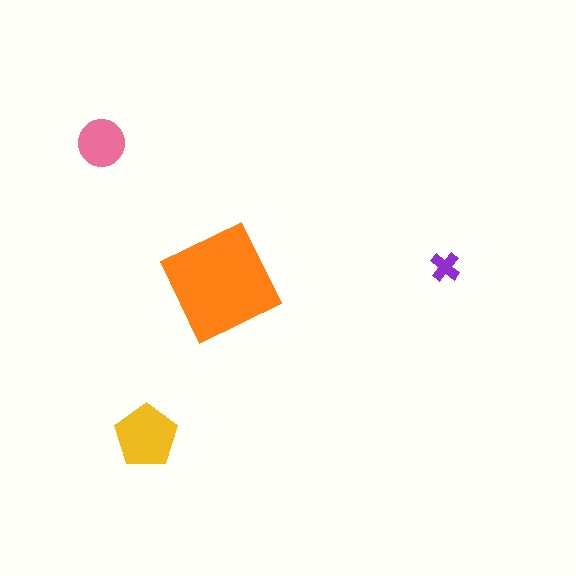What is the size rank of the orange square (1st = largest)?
1st.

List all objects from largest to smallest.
The orange square, the yellow pentagon, the pink circle, the purple cross.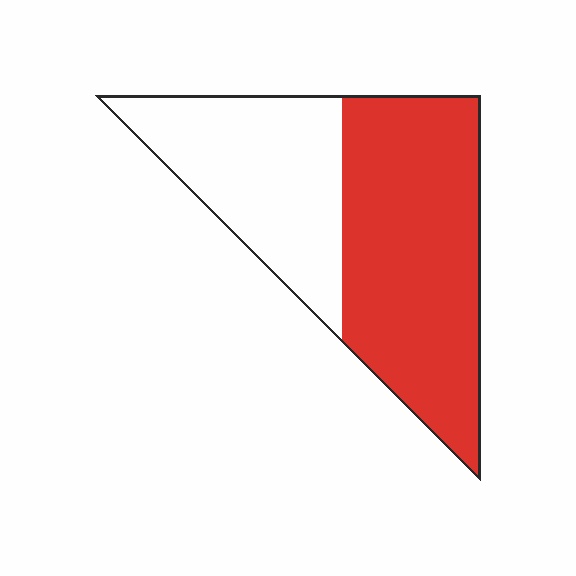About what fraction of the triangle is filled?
About three fifths (3/5).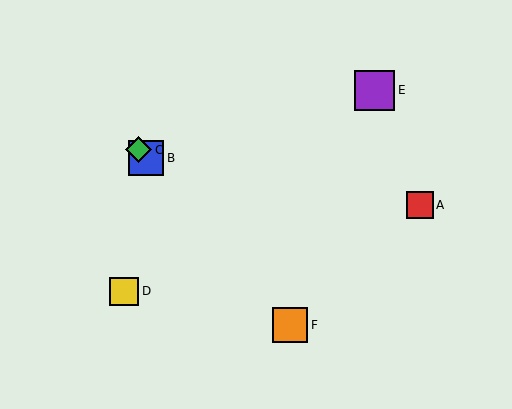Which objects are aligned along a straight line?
Objects B, C, F are aligned along a straight line.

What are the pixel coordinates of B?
Object B is at (146, 158).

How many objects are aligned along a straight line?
3 objects (B, C, F) are aligned along a straight line.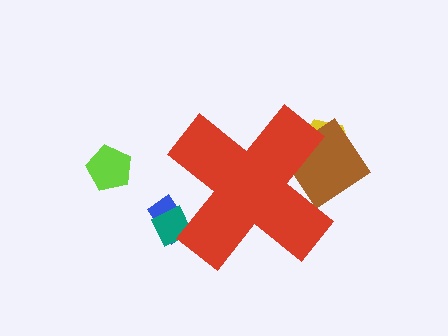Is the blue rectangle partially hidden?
Yes, the blue rectangle is partially hidden behind the red cross.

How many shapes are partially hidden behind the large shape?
4 shapes are partially hidden.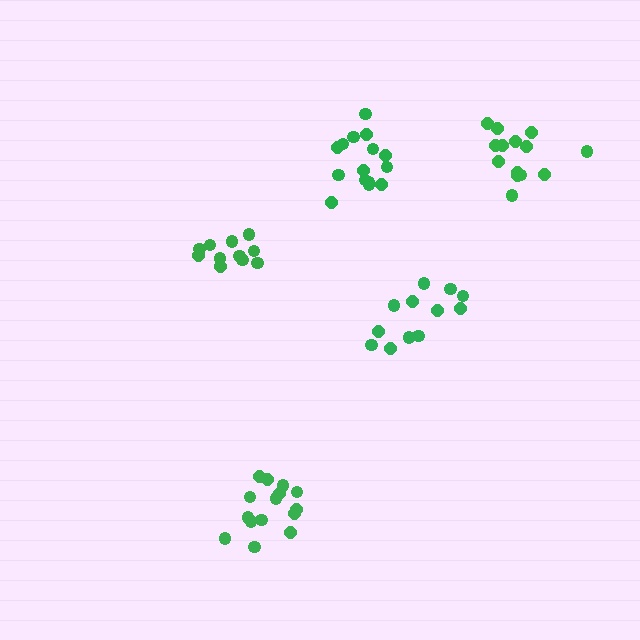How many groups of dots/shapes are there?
There are 5 groups.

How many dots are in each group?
Group 1: 12 dots, Group 2: 15 dots, Group 3: 15 dots, Group 4: 11 dots, Group 5: 14 dots (67 total).